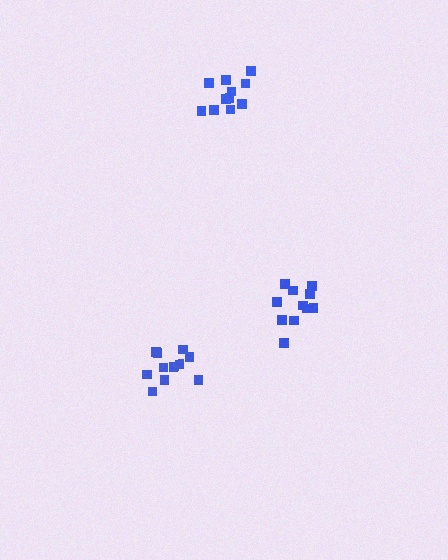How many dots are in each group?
Group 1: 11 dots, Group 2: 11 dots, Group 3: 11 dots (33 total).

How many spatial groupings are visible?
There are 3 spatial groupings.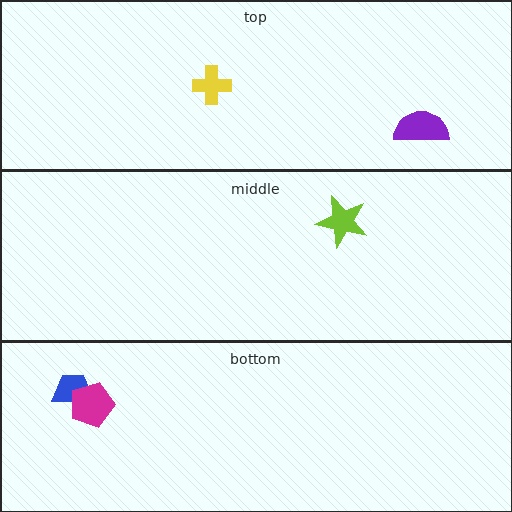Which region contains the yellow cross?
The top region.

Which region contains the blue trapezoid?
The bottom region.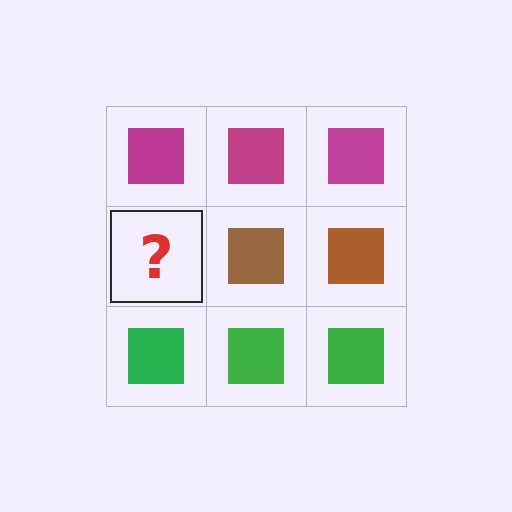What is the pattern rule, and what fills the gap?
The rule is that each row has a consistent color. The gap should be filled with a brown square.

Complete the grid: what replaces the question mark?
The question mark should be replaced with a brown square.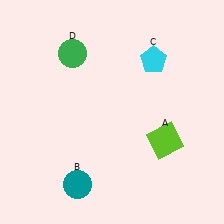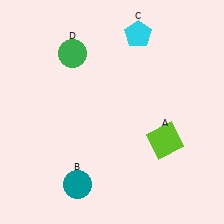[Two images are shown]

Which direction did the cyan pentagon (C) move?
The cyan pentagon (C) moved up.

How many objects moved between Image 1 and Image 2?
1 object moved between the two images.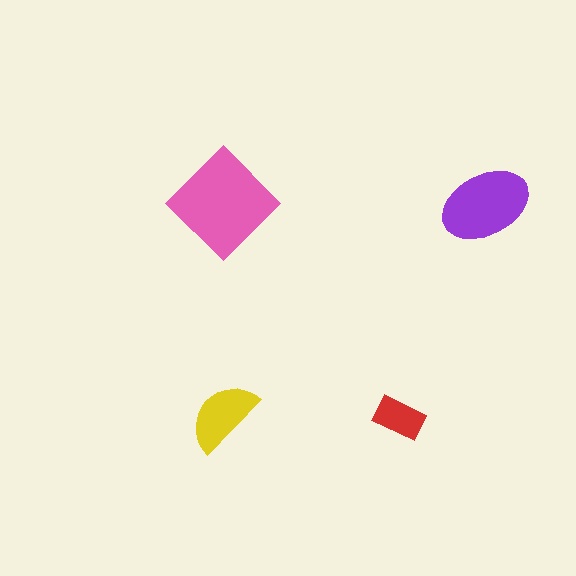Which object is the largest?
The pink diamond.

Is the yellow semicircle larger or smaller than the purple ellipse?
Smaller.